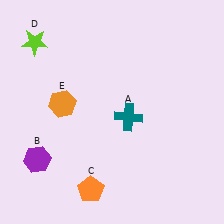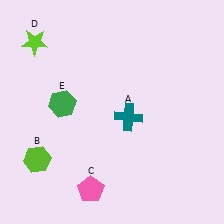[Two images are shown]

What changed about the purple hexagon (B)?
In Image 1, B is purple. In Image 2, it changed to lime.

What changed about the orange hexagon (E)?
In Image 1, E is orange. In Image 2, it changed to green.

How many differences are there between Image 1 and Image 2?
There are 3 differences between the two images.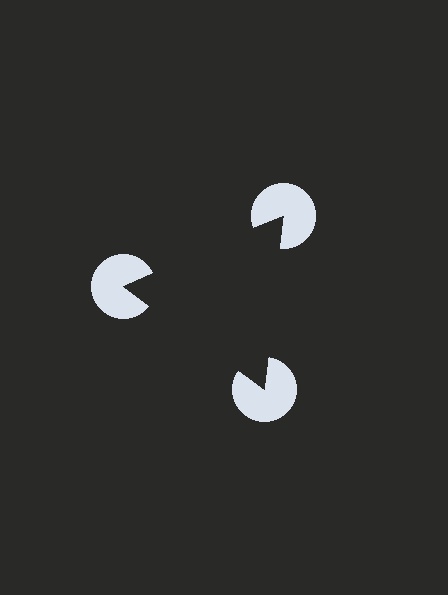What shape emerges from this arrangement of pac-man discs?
An illusory triangle — its edges are inferred from the aligned wedge cuts in the pac-man discs, not physically drawn.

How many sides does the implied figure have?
3 sides.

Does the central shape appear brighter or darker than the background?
It typically appears slightly darker than the background, even though no actual brightness change is drawn.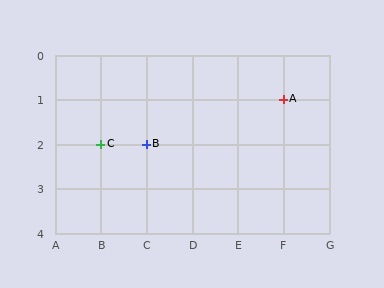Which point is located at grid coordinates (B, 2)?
Point C is at (B, 2).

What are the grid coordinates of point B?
Point B is at grid coordinates (C, 2).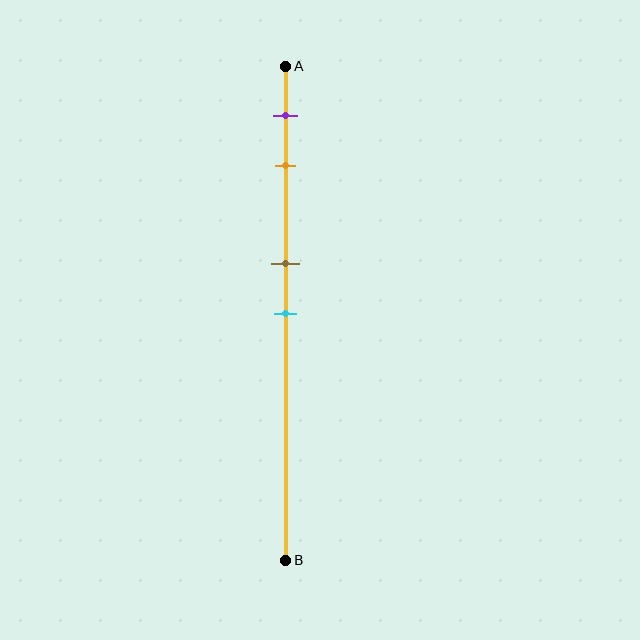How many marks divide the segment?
There are 4 marks dividing the segment.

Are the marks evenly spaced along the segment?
No, the marks are not evenly spaced.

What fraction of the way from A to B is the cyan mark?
The cyan mark is approximately 50% (0.5) of the way from A to B.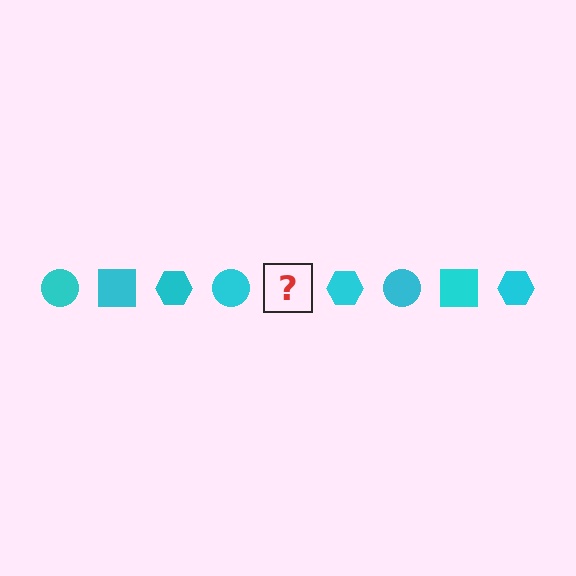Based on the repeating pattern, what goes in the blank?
The blank should be a cyan square.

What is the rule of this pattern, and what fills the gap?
The rule is that the pattern cycles through circle, square, hexagon shapes in cyan. The gap should be filled with a cyan square.